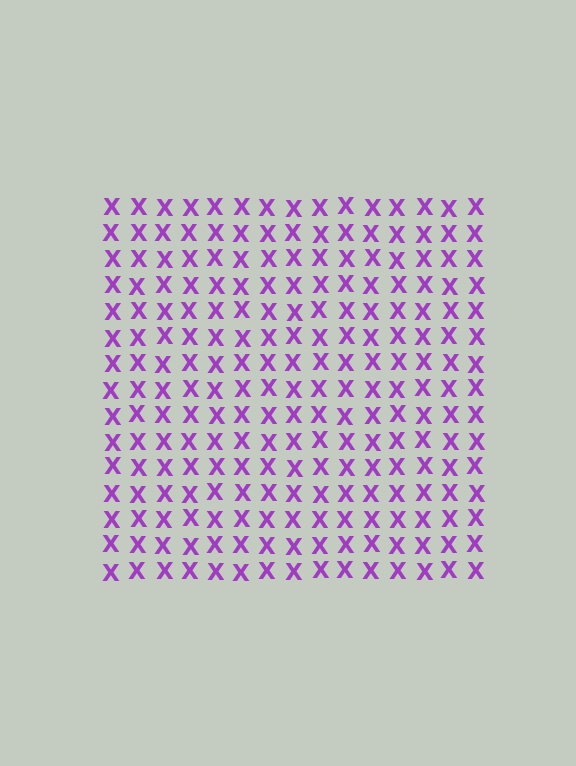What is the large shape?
The large shape is a square.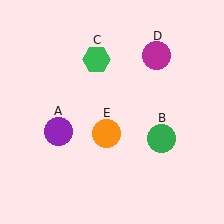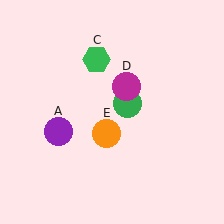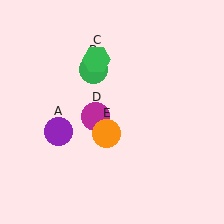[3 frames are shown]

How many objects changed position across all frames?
2 objects changed position: green circle (object B), magenta circle (object D).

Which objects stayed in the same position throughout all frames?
Purple circle (object A) and green hexagon (object C) and orange circle (object E) remained stationary.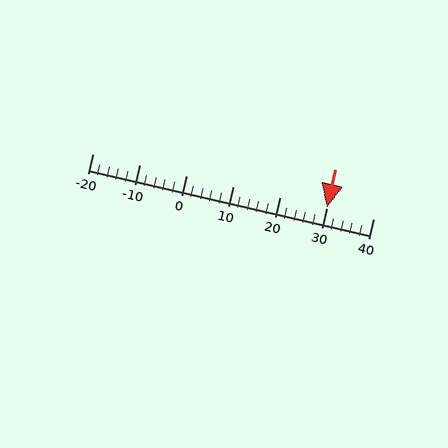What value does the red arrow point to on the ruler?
The red arrow points to approximately 30.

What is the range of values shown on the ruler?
The ruler shows values from -20 to 40.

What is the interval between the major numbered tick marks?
The major tick marks are spaced 10 units apart.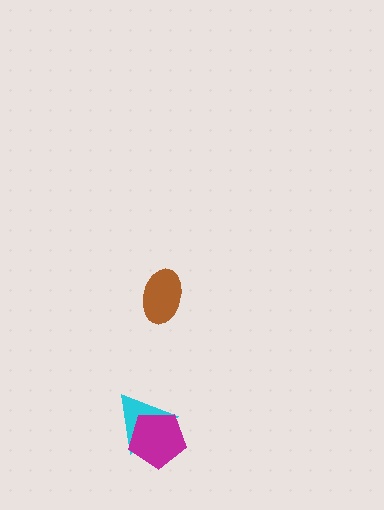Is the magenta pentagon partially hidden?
No, no other shape covers it.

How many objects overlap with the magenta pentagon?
1 object overlaps with the magenta pentagon.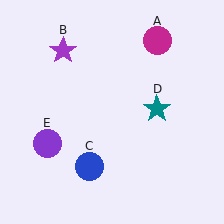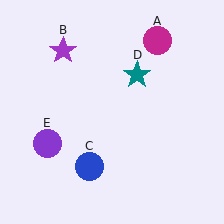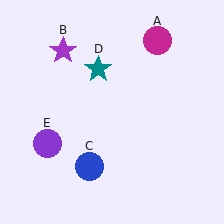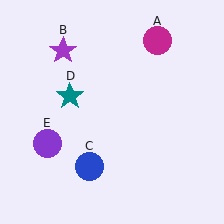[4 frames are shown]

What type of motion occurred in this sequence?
The teal star (object D) rotated counterclockwise around the center of the scene.